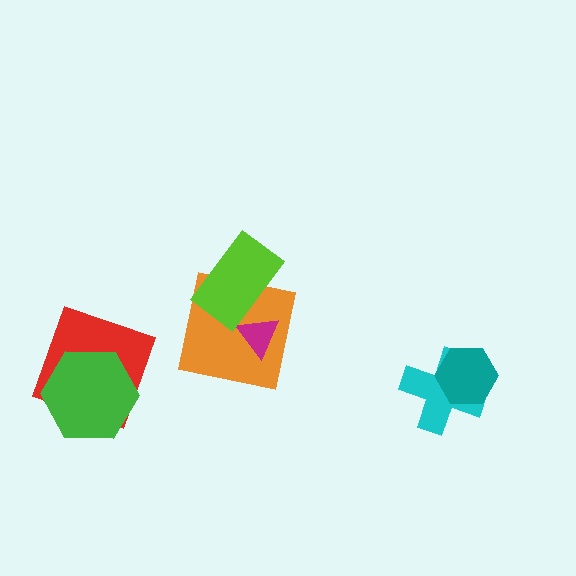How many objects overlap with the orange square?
2 objects overlap with the orange square.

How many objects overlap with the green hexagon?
1 object overlaps with the green hexagon.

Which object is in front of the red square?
The green hexagon is in front of the red square.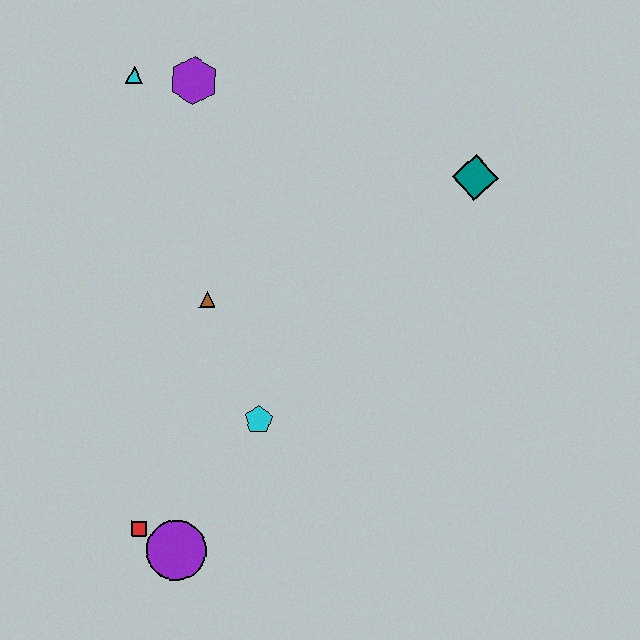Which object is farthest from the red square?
The teal diamond is farthest from the red square.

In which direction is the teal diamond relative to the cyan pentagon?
The teal diamond is above the cyan pentagon.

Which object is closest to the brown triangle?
The cyan pentagon is closest to the brown triangle.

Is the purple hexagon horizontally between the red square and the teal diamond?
Yes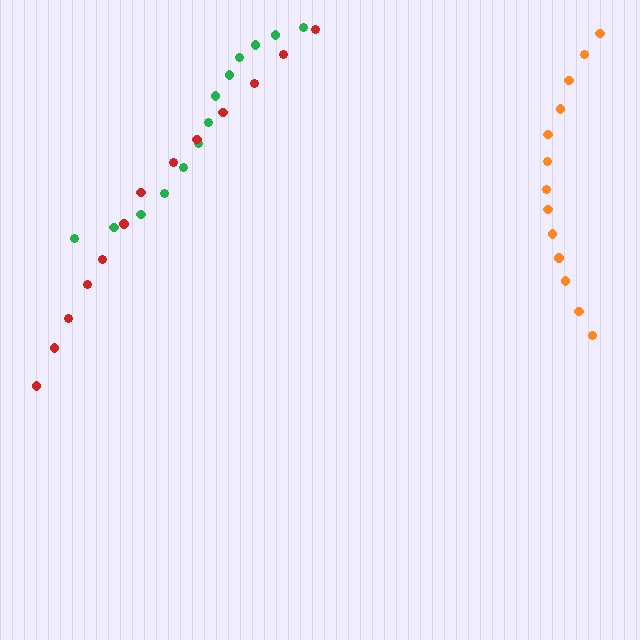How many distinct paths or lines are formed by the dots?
There are 3 distinct paths.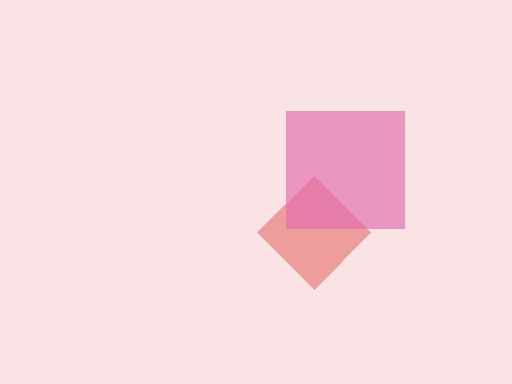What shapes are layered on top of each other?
The layered shapes are: a red diamond, a pink square.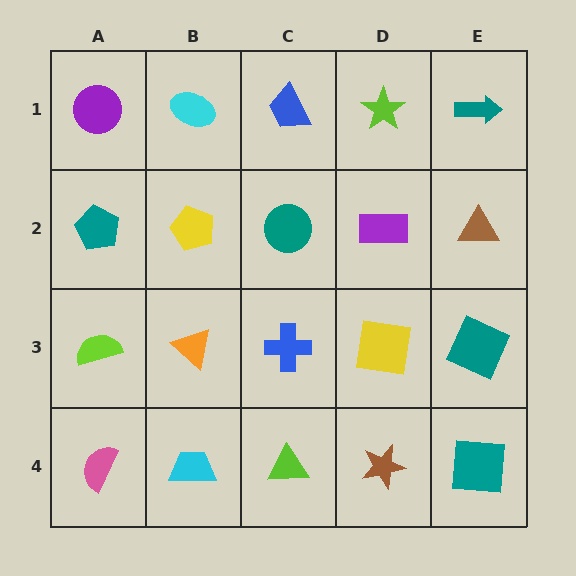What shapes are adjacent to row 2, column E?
A teal arrow (row 1, column E), a teal square (row 3, column E), a purple rectangle (row 2, column D).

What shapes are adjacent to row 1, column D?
A purple rectangle (row 2, column D), a blue trapezoid (row 1, column C), a teal arrow (row 1, column E).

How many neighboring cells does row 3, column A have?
3.